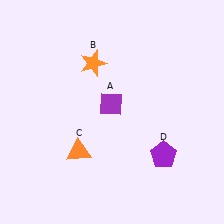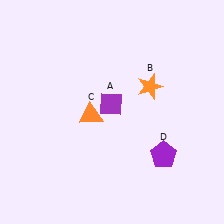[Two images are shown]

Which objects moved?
The objects that moved are: the orange star (B), the orange triangle (C).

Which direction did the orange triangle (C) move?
The orange triangle (C) moved up.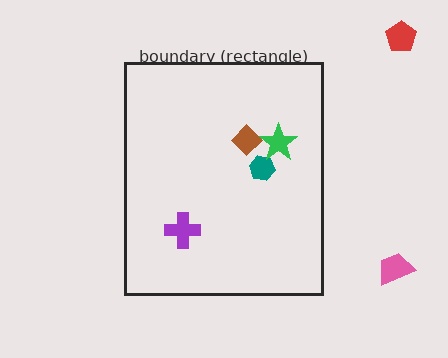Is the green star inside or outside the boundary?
Inside.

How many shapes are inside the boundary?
4 inside, 2 outside.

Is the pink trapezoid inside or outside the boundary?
Outside.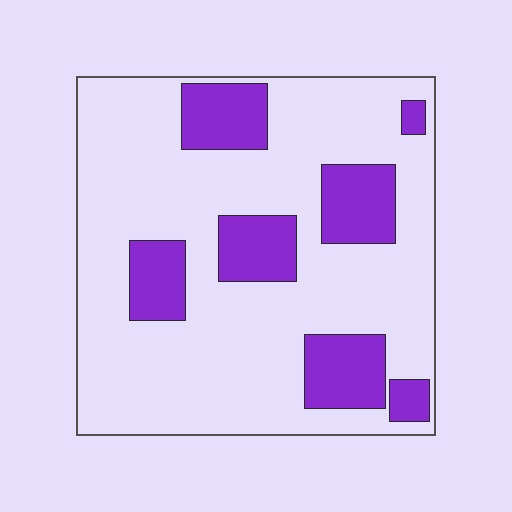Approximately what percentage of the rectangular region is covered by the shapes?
Approximately 25%.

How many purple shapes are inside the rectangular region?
7.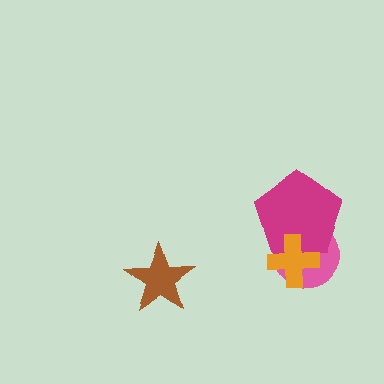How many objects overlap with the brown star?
0 objects overlap with the brown star.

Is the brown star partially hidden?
No, no other shape covers it.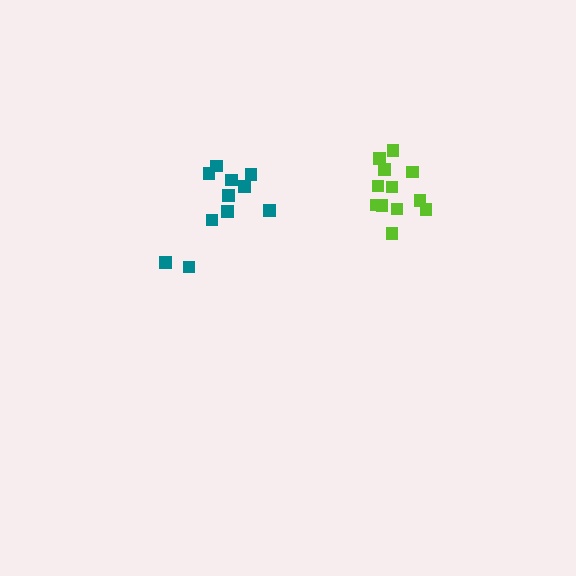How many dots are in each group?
Group 1: 11 dots, Group 2: 12 dots (23 total).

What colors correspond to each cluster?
The clusters are colored: teal, lime.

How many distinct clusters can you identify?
There are 2 distinct clusters.